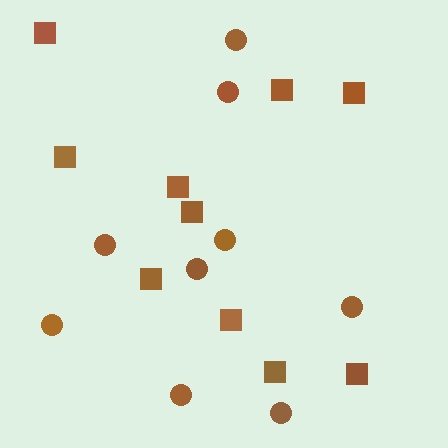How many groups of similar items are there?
There are 2 groups: one group of circles (9) and one group of squares (10).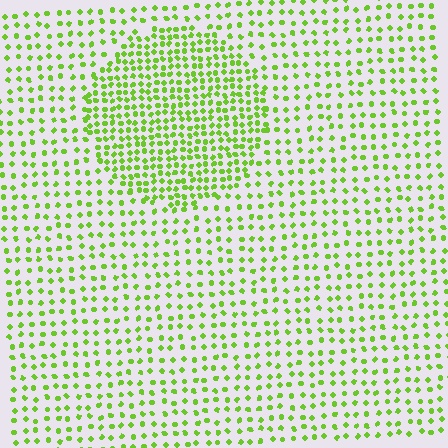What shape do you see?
I see a circle.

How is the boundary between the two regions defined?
The boundary is defined by a change in element density (approximately 2.0x ratio). All elements are the same color, size, and shape.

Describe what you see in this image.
The image contains small lime elements arranged at two different densities. A circle-shaped region is visible where the elements are more densely packed than the surrounding area.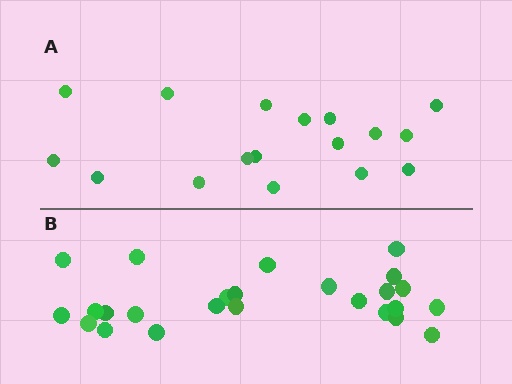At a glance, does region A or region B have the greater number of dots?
Region B (the bottom region) has more dots.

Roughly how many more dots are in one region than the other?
Region B has roughly 8 or so more dots than region A.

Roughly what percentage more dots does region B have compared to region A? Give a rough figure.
About 45% more.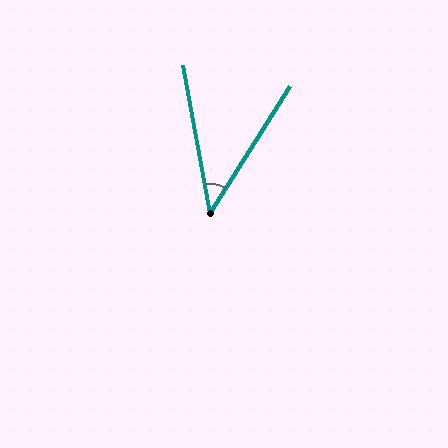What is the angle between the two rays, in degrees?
Approximately 43 degrees.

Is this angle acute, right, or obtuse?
It is acute.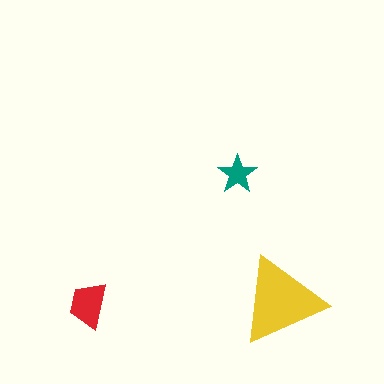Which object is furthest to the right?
The yellow triangle is rightmost.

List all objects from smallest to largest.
The teal star, the red trapezoid, the yellow triangle.